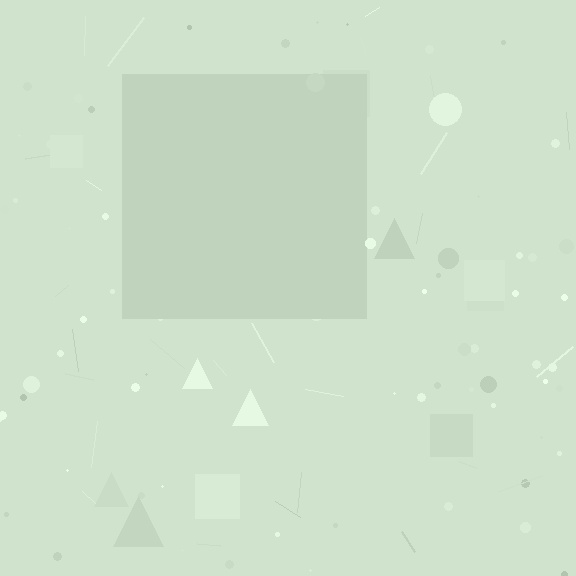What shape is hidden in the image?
A square is hidden in the image.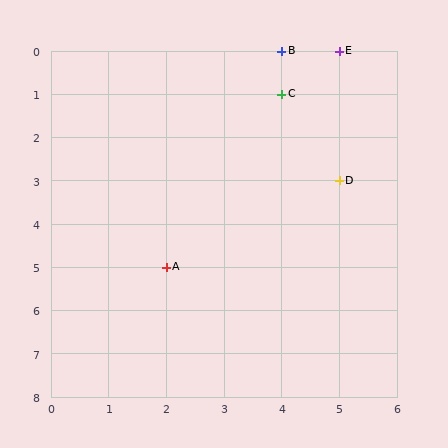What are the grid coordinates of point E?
Point E is at grid coordinates (5, 0).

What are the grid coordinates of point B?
Point B is at grid coordinates (4, 0).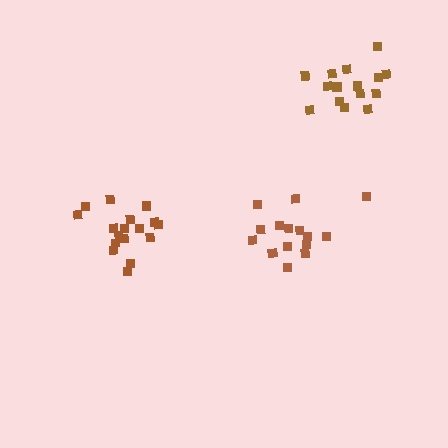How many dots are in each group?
Group 1: 15 dots, Group 2: 17 dots, Group 3: 15 dots (47 total).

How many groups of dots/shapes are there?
There are 3 groups.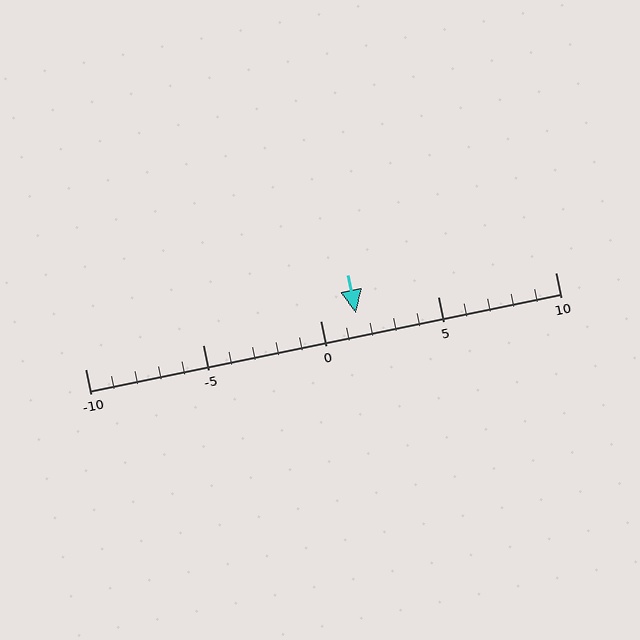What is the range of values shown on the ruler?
The ruler shows values from -10 to 10.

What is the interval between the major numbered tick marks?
The major tick marks are spaced 5 units apart.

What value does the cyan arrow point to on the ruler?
The cyan arrow points to approximately 2.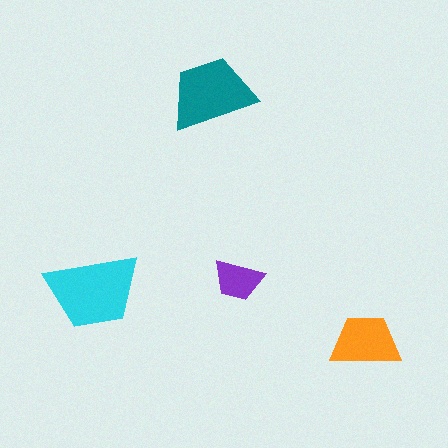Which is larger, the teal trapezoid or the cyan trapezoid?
The cyan one.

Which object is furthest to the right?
The orange trapezoid is rightmost.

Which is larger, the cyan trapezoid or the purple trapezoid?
The cyan one.